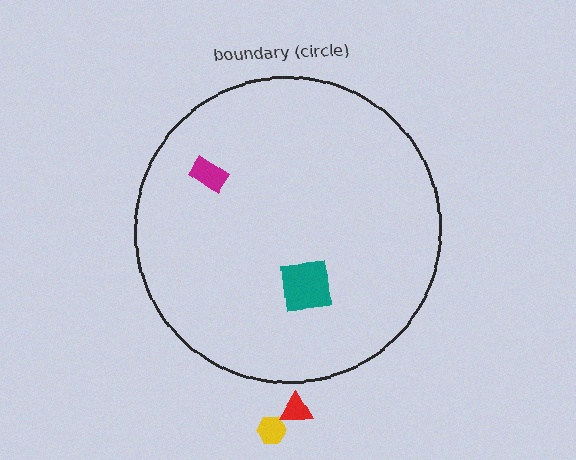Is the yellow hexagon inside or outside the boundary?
Outside.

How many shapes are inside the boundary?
2 inside, 2 outside.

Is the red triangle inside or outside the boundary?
Outside.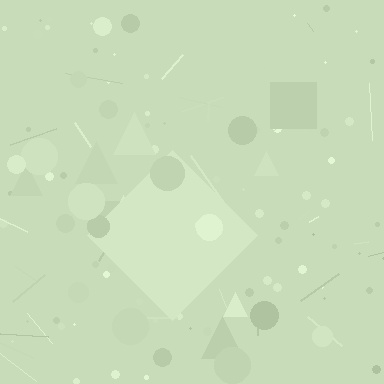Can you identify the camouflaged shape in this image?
The camouflaged shape is a diamond.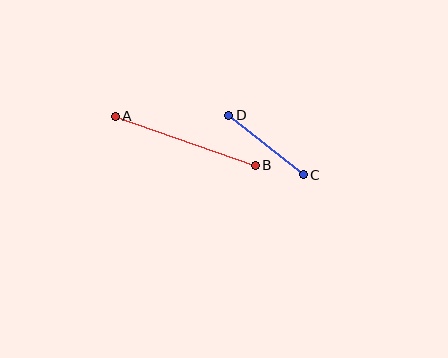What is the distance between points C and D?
The distance is approximately 95 pixels.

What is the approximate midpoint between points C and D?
The midpoint is at approximately (266, 145) pixels.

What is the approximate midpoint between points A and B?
The midpoint is at approximately (185, 141) pixels.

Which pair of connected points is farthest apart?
Points A and B are farthest apart.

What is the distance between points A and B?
The distance is approximately 148 pixels.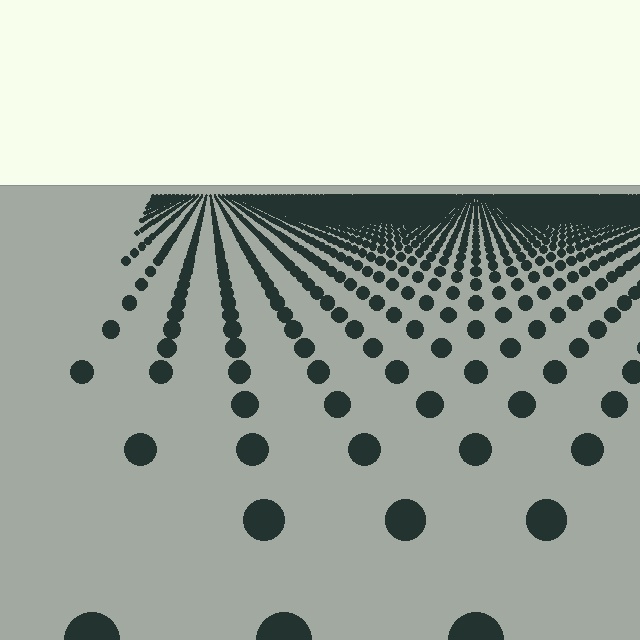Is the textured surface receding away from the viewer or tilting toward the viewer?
The surface is receding away from the viewer. Texture elements get smaller and denser toward the top.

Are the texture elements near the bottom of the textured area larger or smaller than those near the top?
Larger. Near the bottom, elements are closer to the viewer and appear at a bigger on-screen size.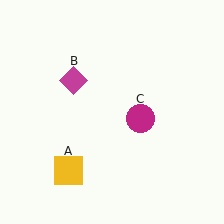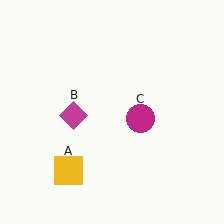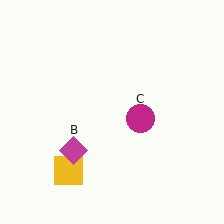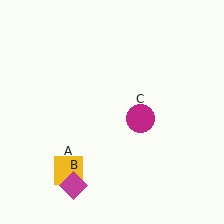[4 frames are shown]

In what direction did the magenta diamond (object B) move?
The magenta diamond (object B) moved down.